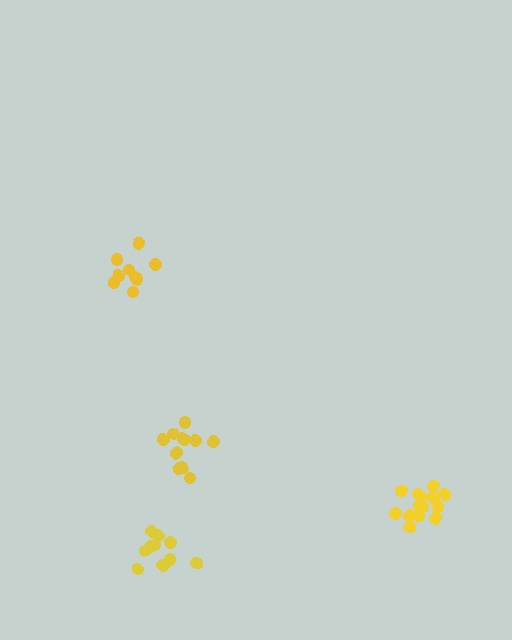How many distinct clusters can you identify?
There are 4 distinct clusters.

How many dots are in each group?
Group 1: 11 dots, Group 2: 9 dots, Group 3: 14 dots, Group 4: 10 dots (44 total).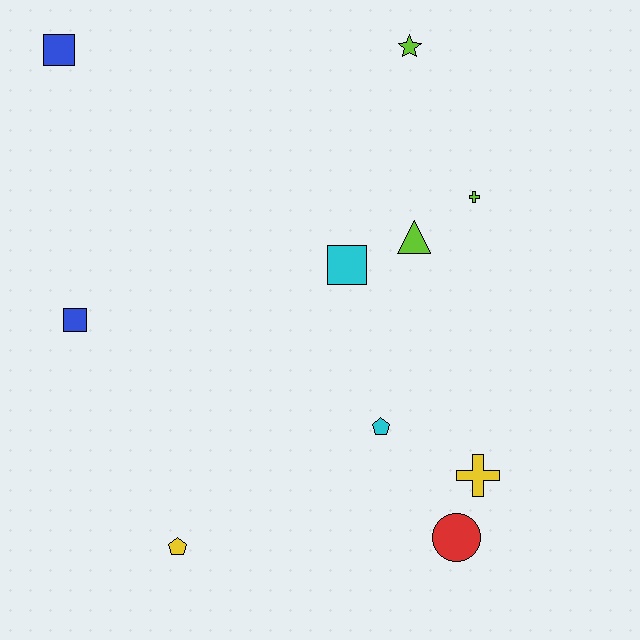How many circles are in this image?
There is 1 circle.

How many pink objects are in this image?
There are no pink objects.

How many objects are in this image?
There are 10 objects.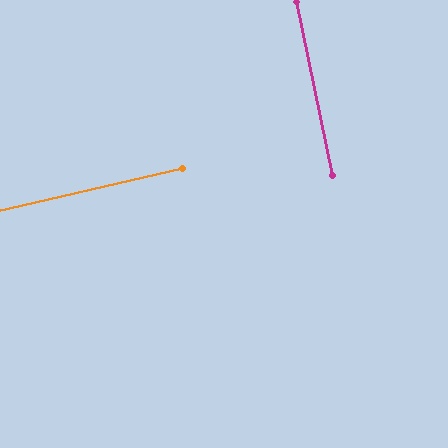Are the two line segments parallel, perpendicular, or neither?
Perpendicular — they meet at approximately 89°.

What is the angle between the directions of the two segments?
Approximately 89 degrees.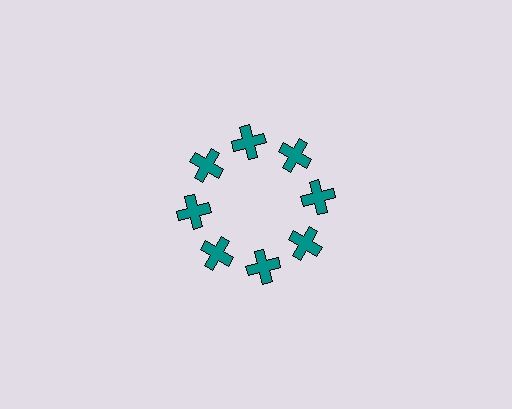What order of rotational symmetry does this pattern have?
This pattern has 8-fold rotational symmetry.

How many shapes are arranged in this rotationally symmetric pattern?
There are 8 shapes, arranged in 8 groups of 1.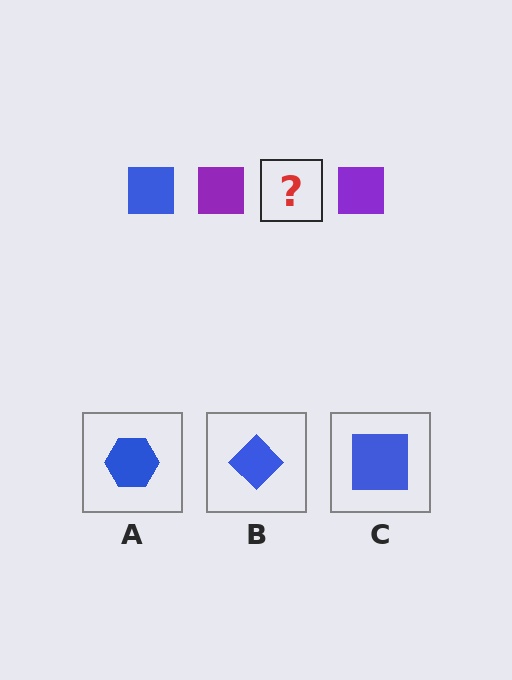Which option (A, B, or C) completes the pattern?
C.